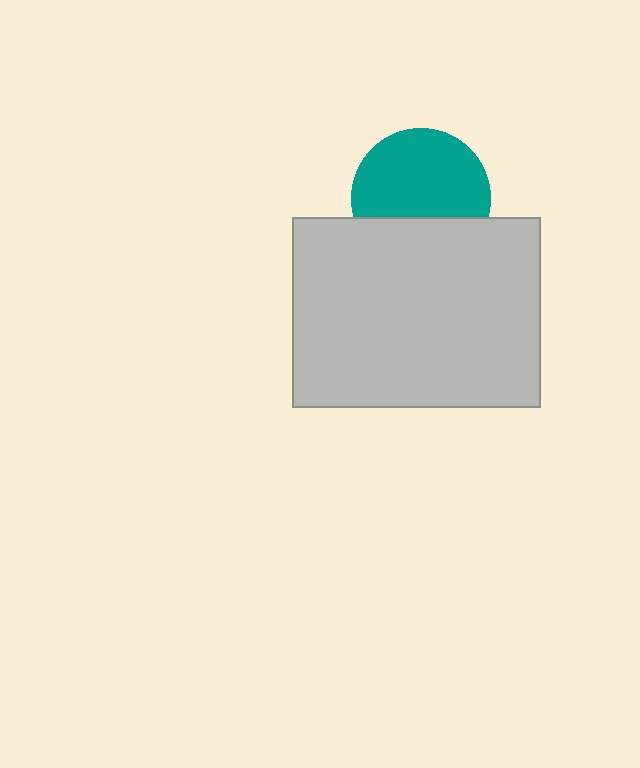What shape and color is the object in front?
The object in front is a light gray rectangle.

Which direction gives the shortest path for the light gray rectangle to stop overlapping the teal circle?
Moving down gives the shortest separation.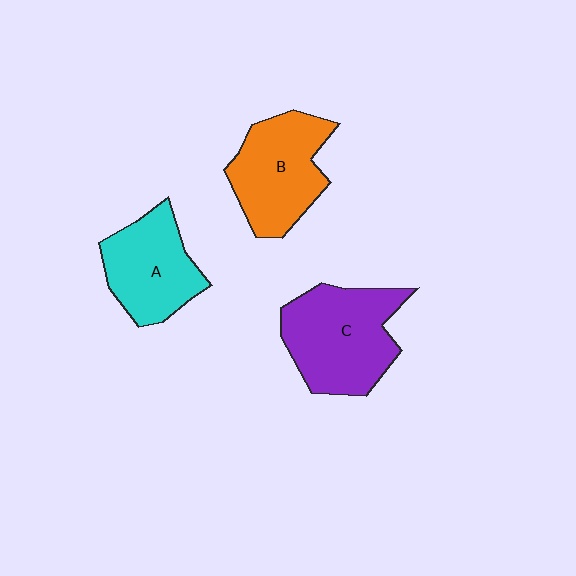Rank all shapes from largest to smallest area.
From largest to smallest: C (purple), B (orange), A (cyan).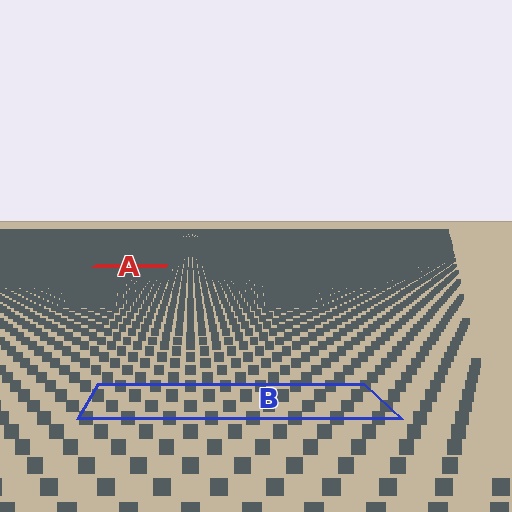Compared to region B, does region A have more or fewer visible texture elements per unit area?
Region A has more texture elements per unit area — they are packed more densely because it is farther away.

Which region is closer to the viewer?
Region B is closer. The texture elements there are larger and more spread out.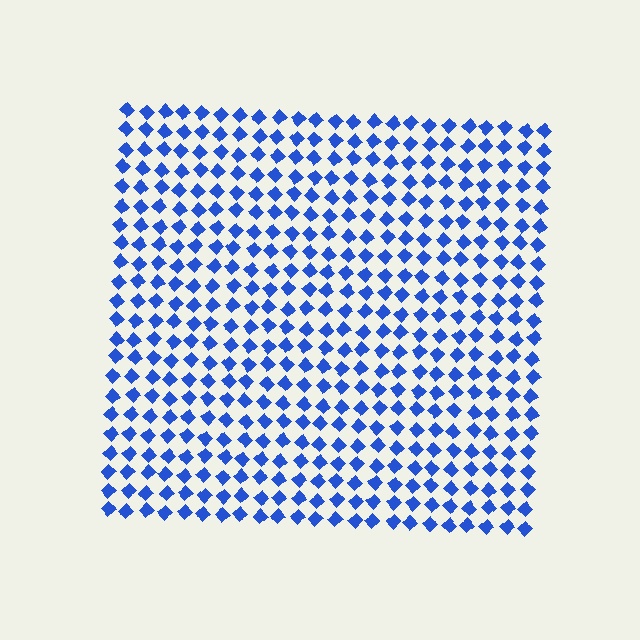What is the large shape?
The large shape is a square.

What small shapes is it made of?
It is made of small diamonds.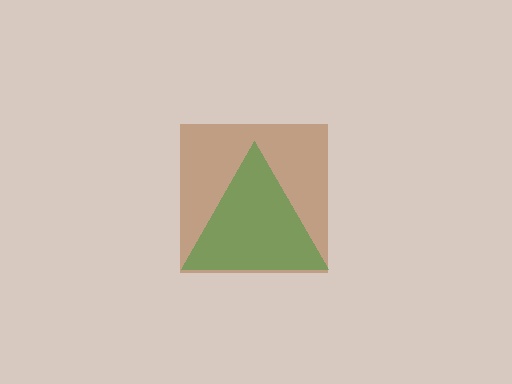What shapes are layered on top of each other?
The layered shapes are: a green triangle, a brown square.